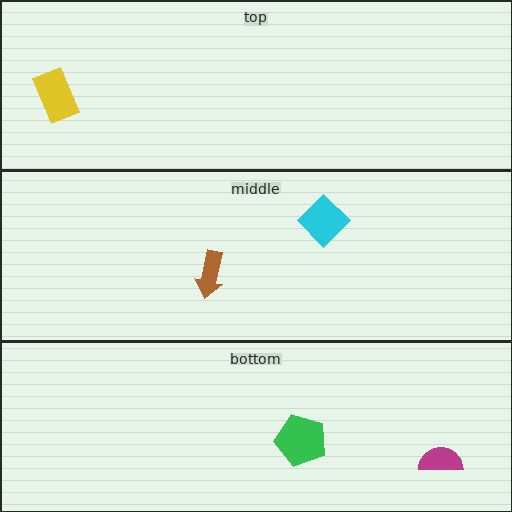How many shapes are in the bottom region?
2.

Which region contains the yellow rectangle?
The top region.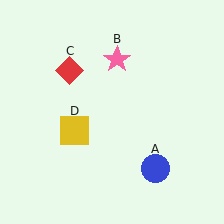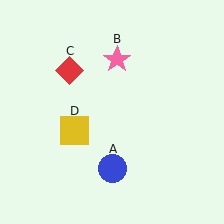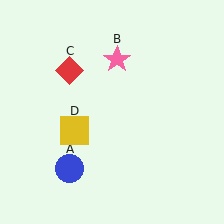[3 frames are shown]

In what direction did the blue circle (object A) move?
The blue circle (object A) moved left.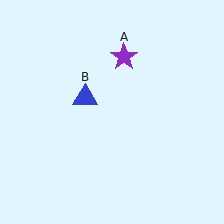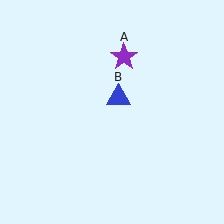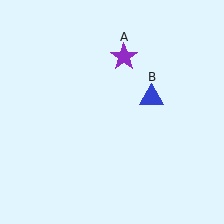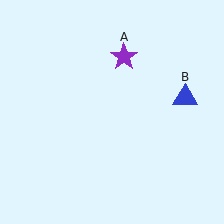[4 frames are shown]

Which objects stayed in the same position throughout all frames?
Purple star (object A) remained stationary.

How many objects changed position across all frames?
1 object changed position: blue triangle (object B).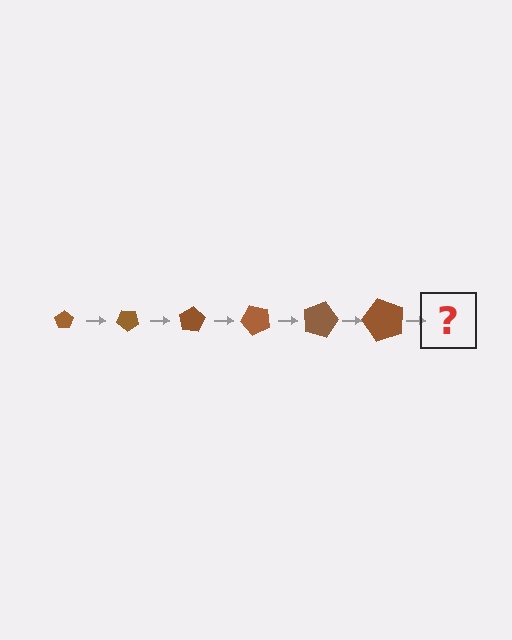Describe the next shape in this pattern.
It should be a pentagon, larger than the previous one and rotated 240 degrees from the start.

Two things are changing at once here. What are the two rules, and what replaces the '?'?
The two rules are that the pentagon grows larger each step and it rotates 40 degrees each step. The '?' should be a pentagon, larger than the previous one and rotated 240 degrees from the start.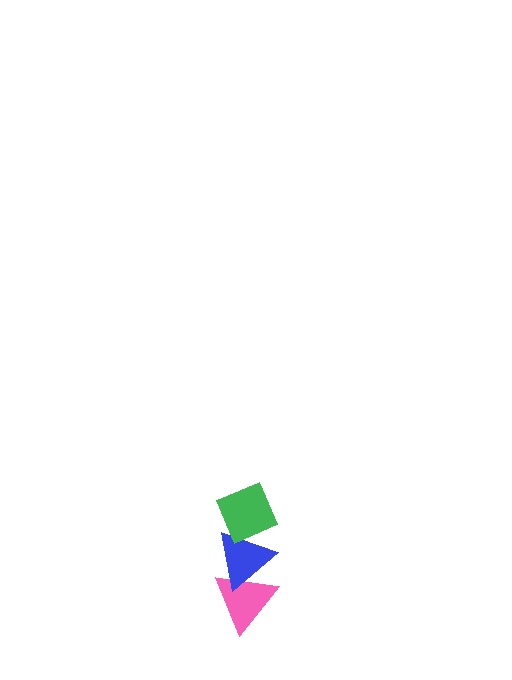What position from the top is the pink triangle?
The pink triangle is 3rd from the top.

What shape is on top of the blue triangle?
The green diamond is on top of the blue triangle.